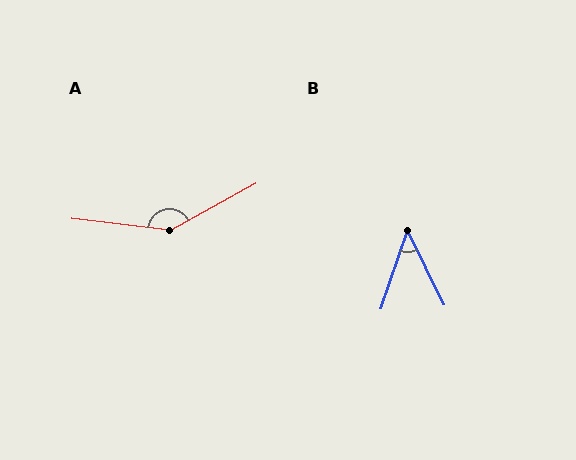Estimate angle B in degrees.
Approximately 45 degrees.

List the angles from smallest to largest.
B (45°), A (145°).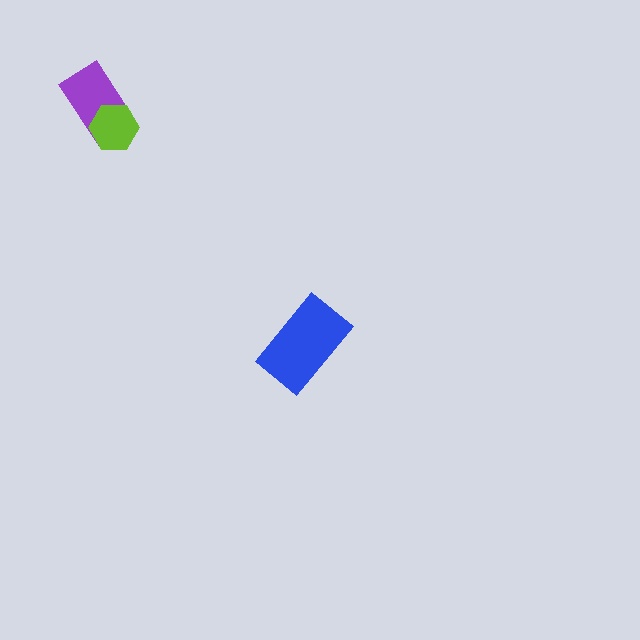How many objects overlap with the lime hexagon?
1 object overlaps with the lime hexagon.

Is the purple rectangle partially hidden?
Yes, it is partially covered by another shape.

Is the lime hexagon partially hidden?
No, no other shape covers it.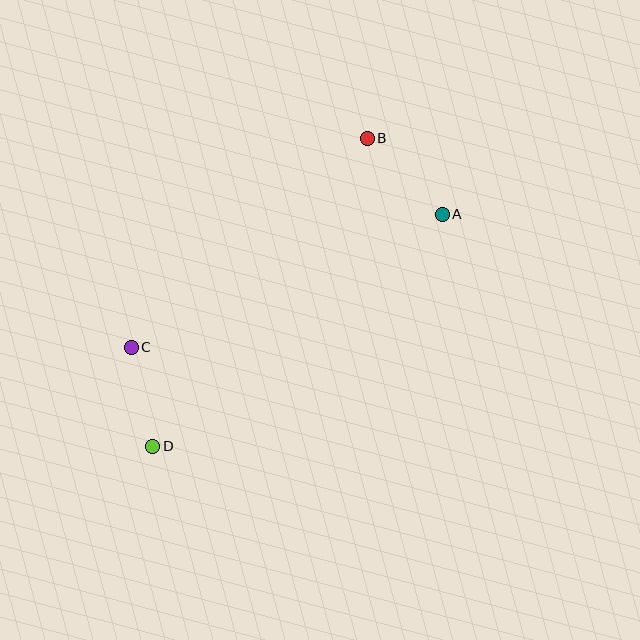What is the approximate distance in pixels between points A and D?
The distance between A and D is approximately 371 pixels.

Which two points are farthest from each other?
Points B and D are farthest from each other.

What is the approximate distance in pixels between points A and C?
The distance between A and C is approximately 338 pixels.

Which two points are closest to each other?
Points C and D are closest to each other.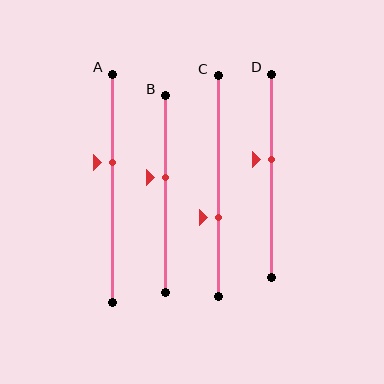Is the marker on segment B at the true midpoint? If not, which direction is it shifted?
No, the marker on segment B is shifted upward by about 9% of the segment length.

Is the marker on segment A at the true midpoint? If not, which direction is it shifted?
No, the marker on segment A is shifted upward by about 11% of the segment length.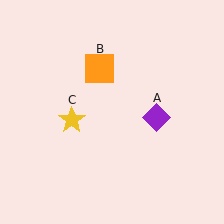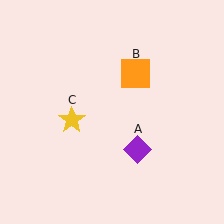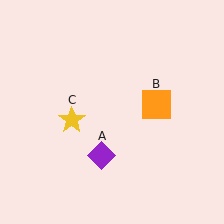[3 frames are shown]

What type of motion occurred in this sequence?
The purple diamond (object A), orange square (object B) rotated clockwise around the center of the scene.